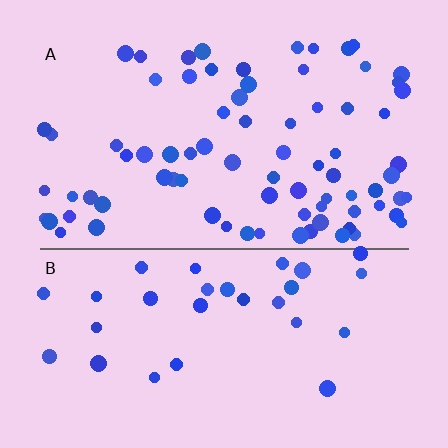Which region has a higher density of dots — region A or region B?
A (the top).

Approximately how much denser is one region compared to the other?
Approximately 2.5× — region A over region B.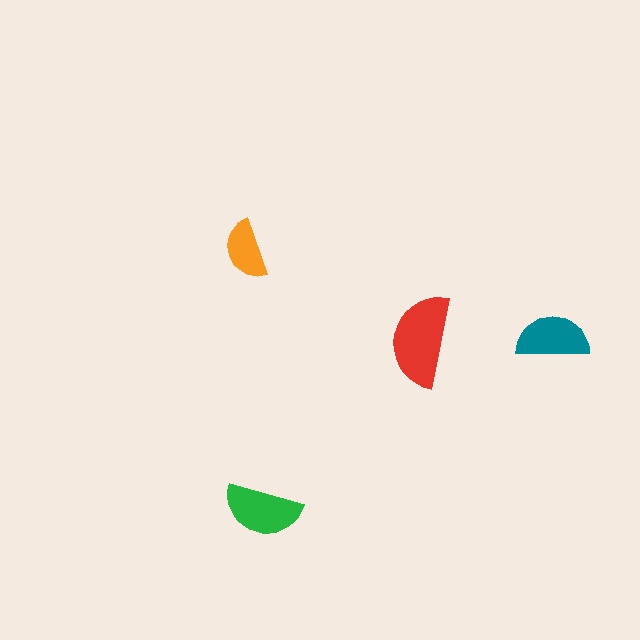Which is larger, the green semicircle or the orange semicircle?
The green one.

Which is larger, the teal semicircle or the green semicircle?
The green one.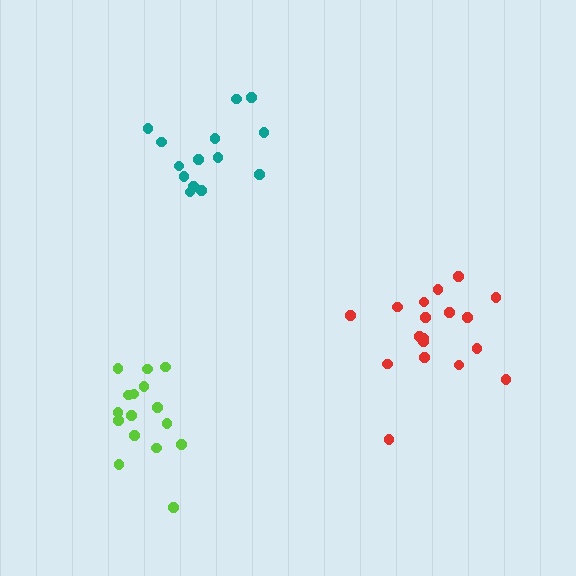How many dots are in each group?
Group 1: 14 dots, Group 2: 16 dots, Group 3: 18 dots (48 total).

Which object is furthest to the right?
The red cluster is rightmost.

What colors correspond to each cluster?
The clusters are colored: teal, lime, red.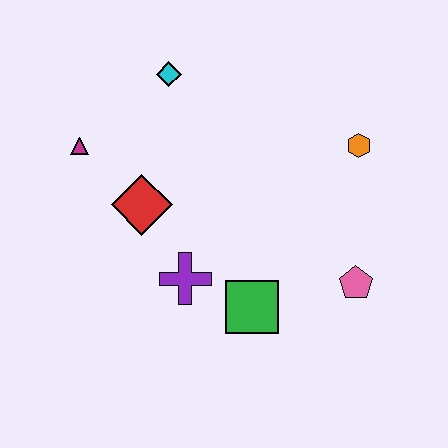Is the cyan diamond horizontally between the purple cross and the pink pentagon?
No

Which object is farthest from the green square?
The cyan diamond is farthest from the green square.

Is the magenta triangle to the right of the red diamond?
No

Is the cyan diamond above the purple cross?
Yes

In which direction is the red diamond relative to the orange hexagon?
The red diamond is to the left of the orange hexagon.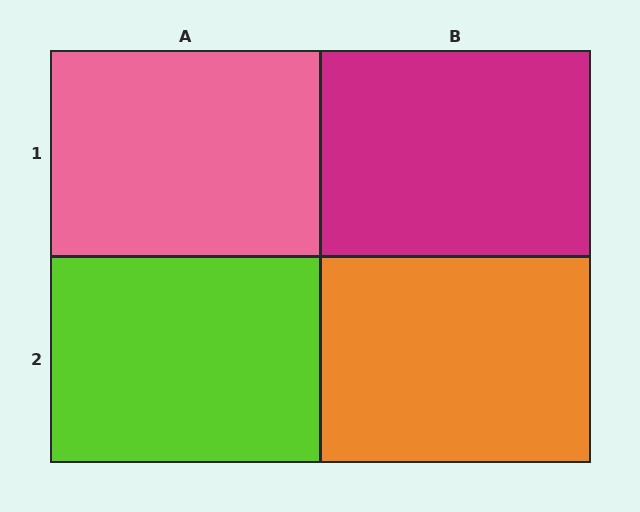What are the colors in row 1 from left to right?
Pink, magenta.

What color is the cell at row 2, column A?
Lime.